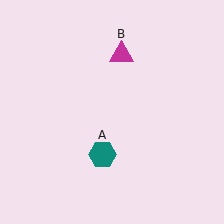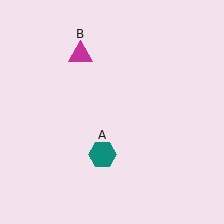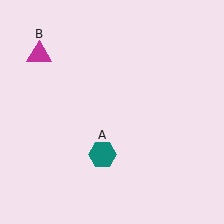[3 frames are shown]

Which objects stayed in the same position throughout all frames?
Teal hexagon (object A) remained stationary.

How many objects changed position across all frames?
1 object changed position: magenta triangle (object B).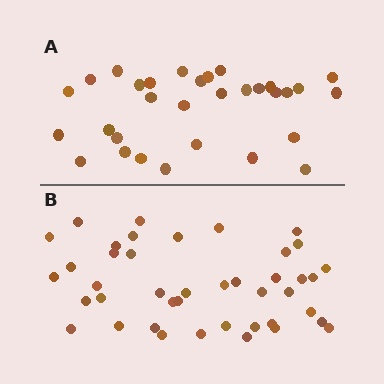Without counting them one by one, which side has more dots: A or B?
Region B (the bottom region) has more dots.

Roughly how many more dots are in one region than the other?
Region B has roughly 12 or so more dots than region A.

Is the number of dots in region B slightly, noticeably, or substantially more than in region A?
Region B has noticeably more, but not dramatically so. The ratio is roughly 1.4 to 1.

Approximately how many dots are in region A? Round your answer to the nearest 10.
About 30 dots. (The exact count is 31, which rounds to 30.)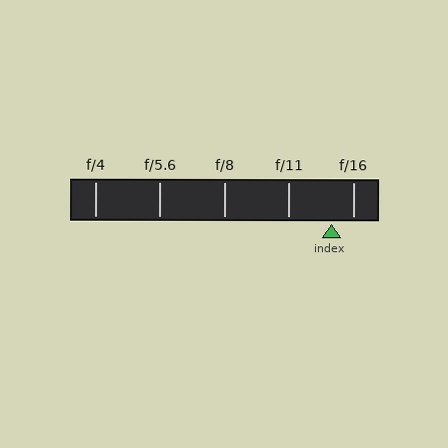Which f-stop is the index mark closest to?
The index mark is closest to f/16.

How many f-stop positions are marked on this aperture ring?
There are 5 f-stop positions marked.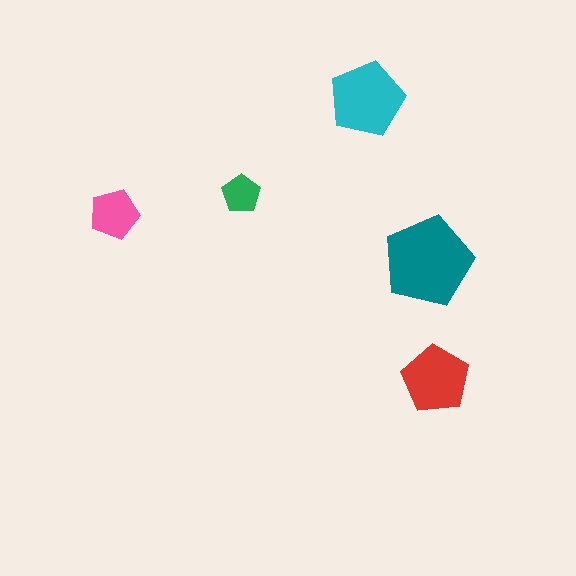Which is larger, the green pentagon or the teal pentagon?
The teal one.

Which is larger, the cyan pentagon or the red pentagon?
The cyan one.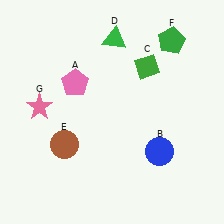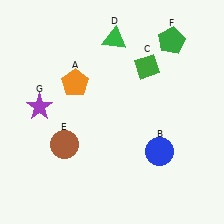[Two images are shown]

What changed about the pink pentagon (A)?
In Image 1, A is pink. In Image 2, it changed to orange.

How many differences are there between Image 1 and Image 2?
There are 2 differences between the two images.